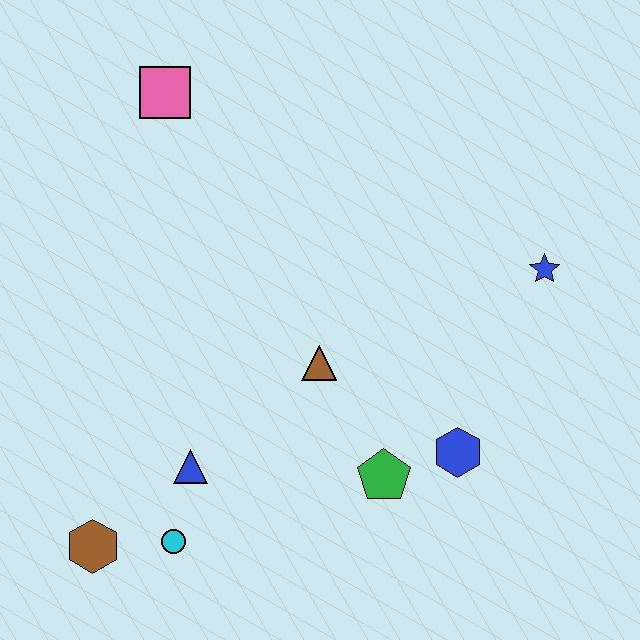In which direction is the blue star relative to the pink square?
The blue star is to the right of the pink square.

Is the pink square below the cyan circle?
No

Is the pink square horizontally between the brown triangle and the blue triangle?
No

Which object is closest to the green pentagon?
The blue hexagon is closest to the green pentagon.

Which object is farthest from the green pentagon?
The pink square is farthest from the green pentagon.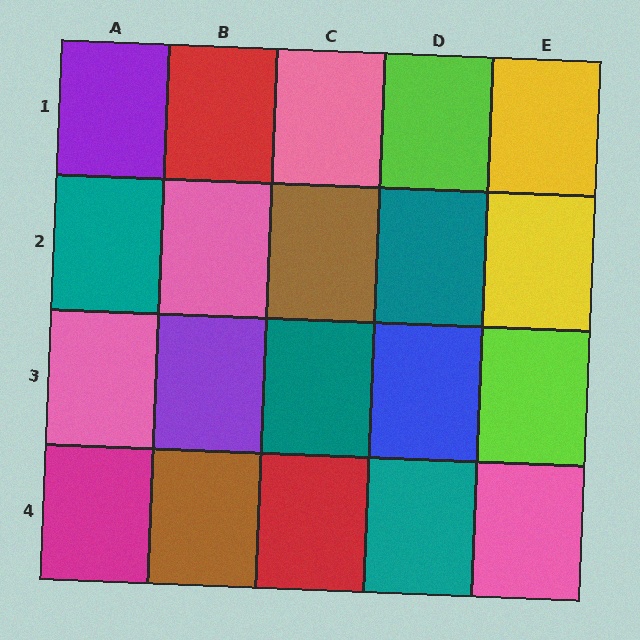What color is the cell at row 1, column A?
Purple.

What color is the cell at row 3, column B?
Purple.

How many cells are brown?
2 cells are brown.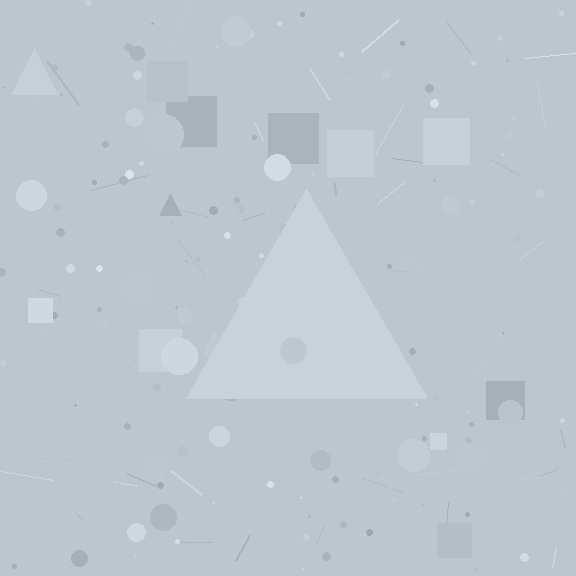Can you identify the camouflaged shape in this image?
The camouflaged shape is a triangle.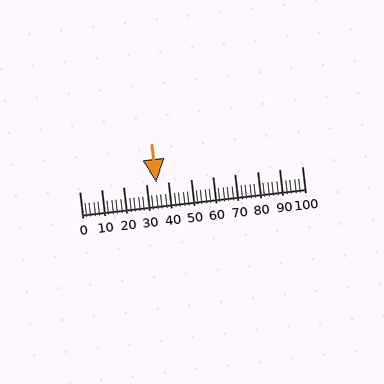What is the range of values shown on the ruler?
The ruler shows values from 0 to 100.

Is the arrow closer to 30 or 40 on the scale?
The arrow is closer to 30.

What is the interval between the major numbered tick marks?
The major tick marks are spaced 10 units apart.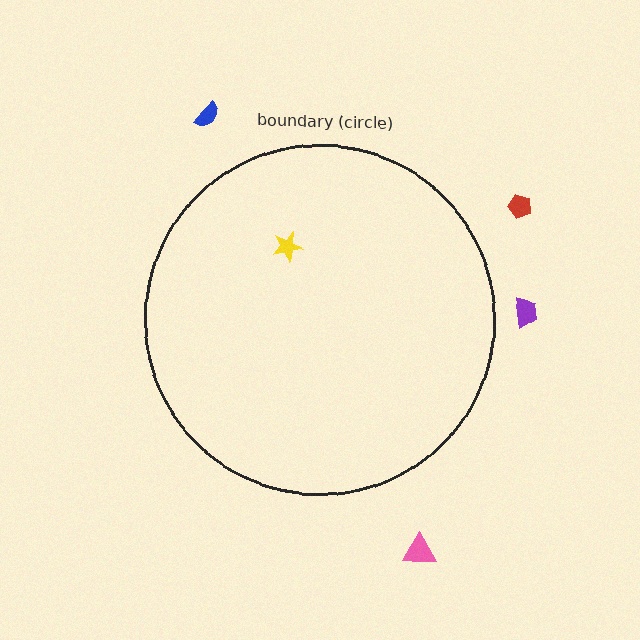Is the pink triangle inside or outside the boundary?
Outside.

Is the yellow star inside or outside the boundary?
Inside.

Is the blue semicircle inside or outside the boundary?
Outside.